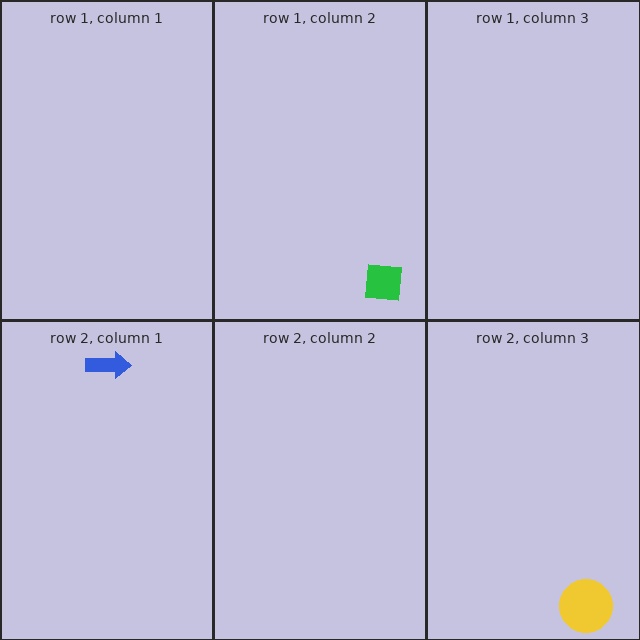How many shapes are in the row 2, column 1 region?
1.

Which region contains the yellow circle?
The row 2, column 3 region.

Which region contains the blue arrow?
The row 2, column 1 region.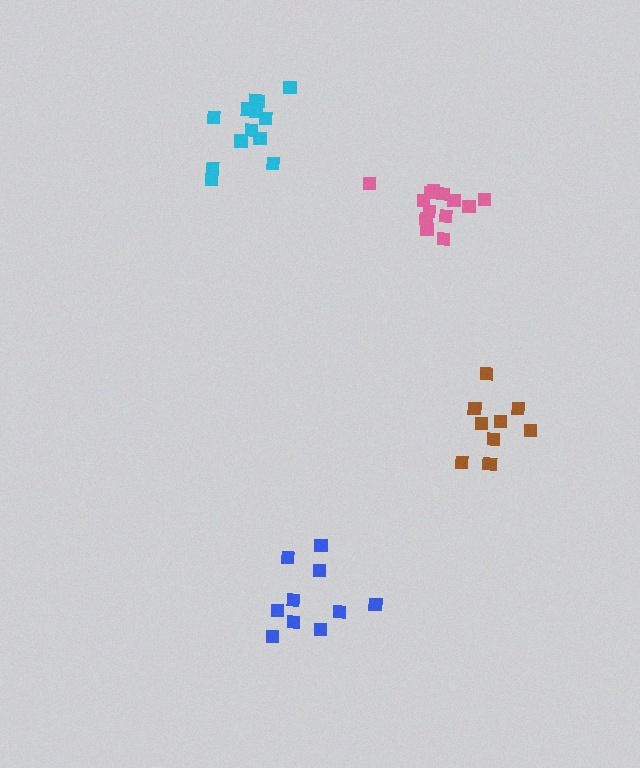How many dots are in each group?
Group 1: 10 dots, Group 2: 13 dots, Group 3: 10 dots, Group 4: 13 dots (46 total).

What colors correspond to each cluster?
The clusters are colored: blue, cyan, brown, pink.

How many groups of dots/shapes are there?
There are 4 groups.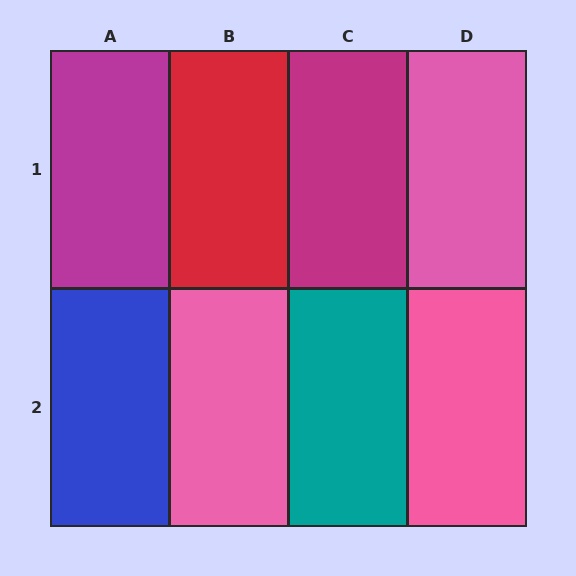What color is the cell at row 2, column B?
Pink.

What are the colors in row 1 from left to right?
Magenta, red, magenta, pink.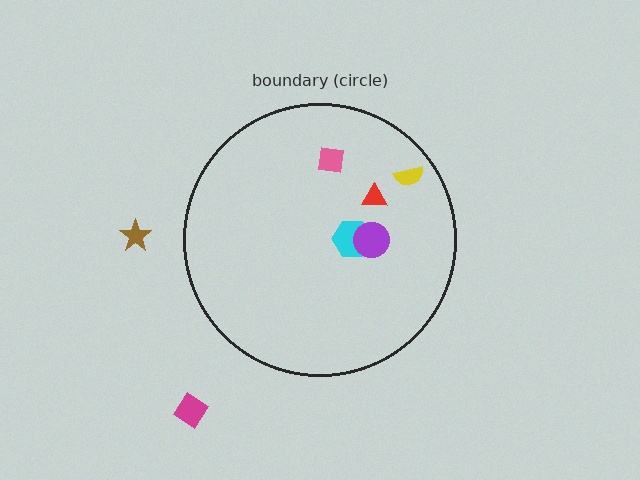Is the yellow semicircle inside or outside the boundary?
Inside.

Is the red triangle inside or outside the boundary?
Inside.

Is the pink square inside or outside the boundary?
Inside.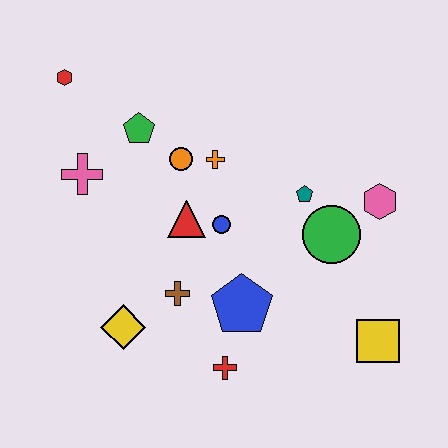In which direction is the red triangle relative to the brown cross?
The red triangle is above the brown cross.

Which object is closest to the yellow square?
The green circle is closest to the yellow square.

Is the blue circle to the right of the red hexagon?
Yes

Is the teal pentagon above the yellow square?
Yes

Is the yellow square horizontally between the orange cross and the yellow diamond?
No